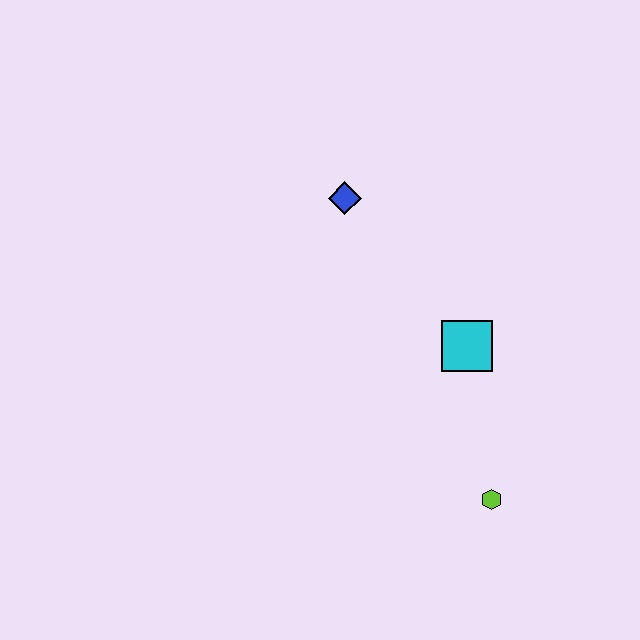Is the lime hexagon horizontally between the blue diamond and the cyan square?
No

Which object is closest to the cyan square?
The lime hexagon is closest to the cyan square.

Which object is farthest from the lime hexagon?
The blue diamond is farthest from the lime hexagon.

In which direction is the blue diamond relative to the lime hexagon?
The blue diamond is above the lime hexagon.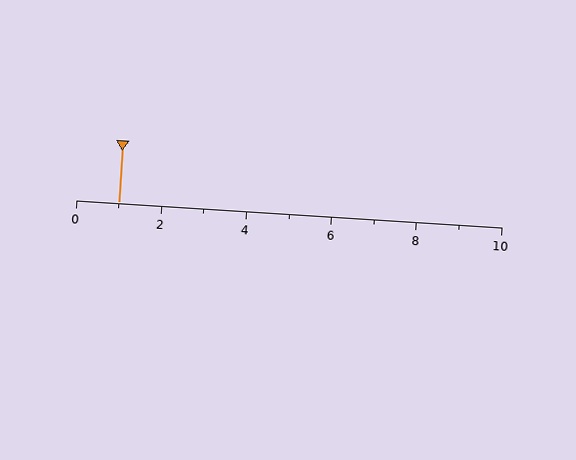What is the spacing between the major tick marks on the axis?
The major ticks are spaced 2 apart.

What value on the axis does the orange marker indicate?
The marker indicates approximately 1.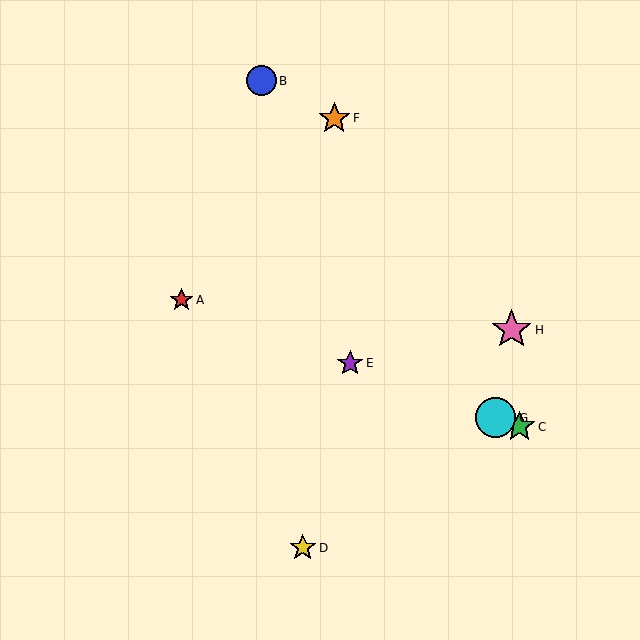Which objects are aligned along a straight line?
Objects A, C, E, G are aligned along a straight line.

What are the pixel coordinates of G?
Object G is at (496, 418).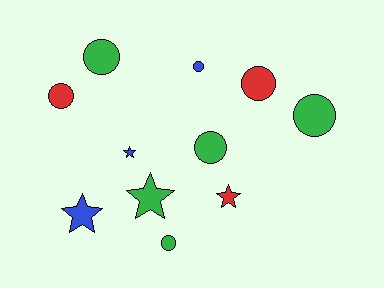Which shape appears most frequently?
Circle, with 7 objects.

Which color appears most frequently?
Green, with 5 objects.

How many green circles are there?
There are 4 green circles.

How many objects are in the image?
There are 11 objects.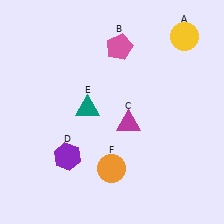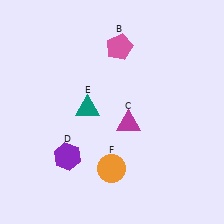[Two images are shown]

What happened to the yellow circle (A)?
The yellow circle (A) was removed in Image 2. It was in the top-right area of Image 1.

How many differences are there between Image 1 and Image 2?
There is 1 difference between the two images.